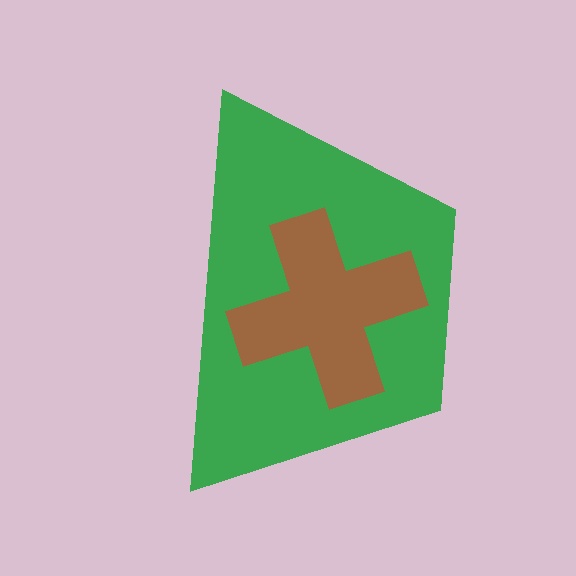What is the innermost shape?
The brown cross.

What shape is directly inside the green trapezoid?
The brown cross.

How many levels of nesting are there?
2.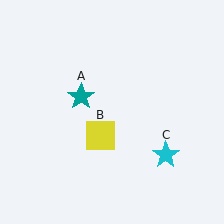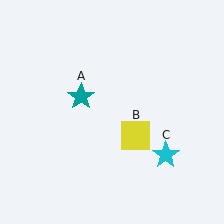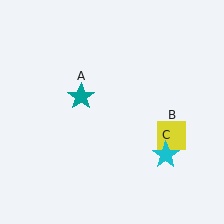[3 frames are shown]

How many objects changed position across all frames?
1 object changed position: yellow square (object B).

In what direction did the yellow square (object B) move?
The yellow square (object B) moved right.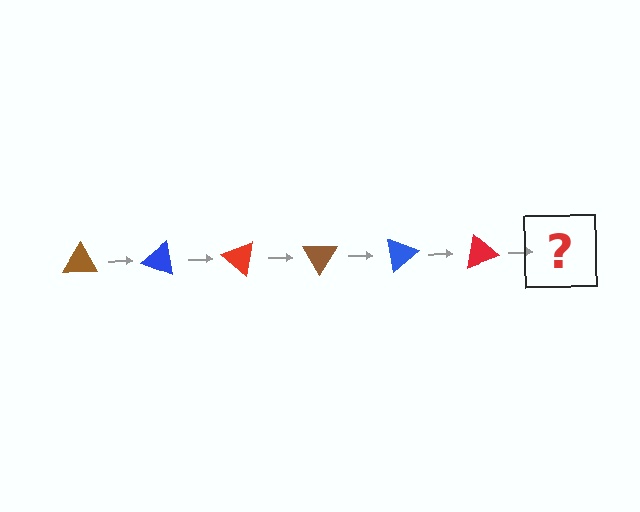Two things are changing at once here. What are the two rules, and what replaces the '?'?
The two rules are that it rotates 20 degrees each step and the color cycles through brown, blue, and red. The '?' should be a brown triangle, rotated 120 degrees from the start.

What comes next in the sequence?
The next element should be a brown triangle, rotated 120 degrees from the start.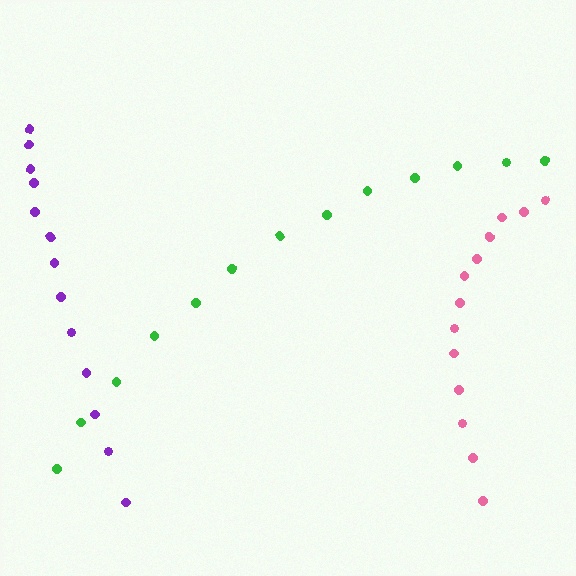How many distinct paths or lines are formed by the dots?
There are 3 distinct paths.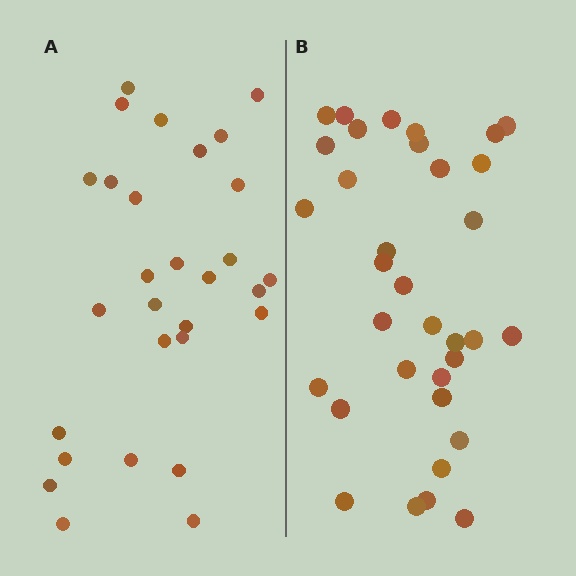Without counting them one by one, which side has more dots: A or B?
Region B (the right region) has more dots.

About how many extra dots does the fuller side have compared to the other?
Region B has about 5 more dots than region A.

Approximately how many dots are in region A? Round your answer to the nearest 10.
About 30 dots. (The exact count is 29, which rounds to 30.)